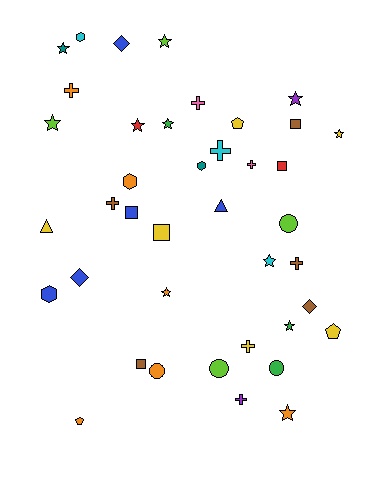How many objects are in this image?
There are 40 objects.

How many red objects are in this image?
There are 2 red objects.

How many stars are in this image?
There are 11 stars.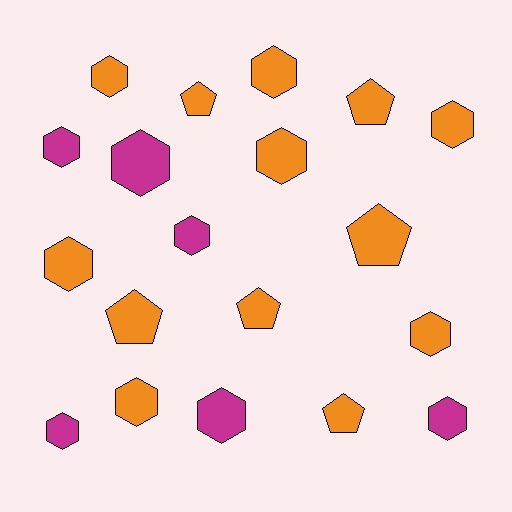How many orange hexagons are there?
There are 7 orange hexagons.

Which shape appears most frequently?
Hexagon, with 13 objects.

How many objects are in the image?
There are 19 objects.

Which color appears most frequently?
Orange, with 13 objects.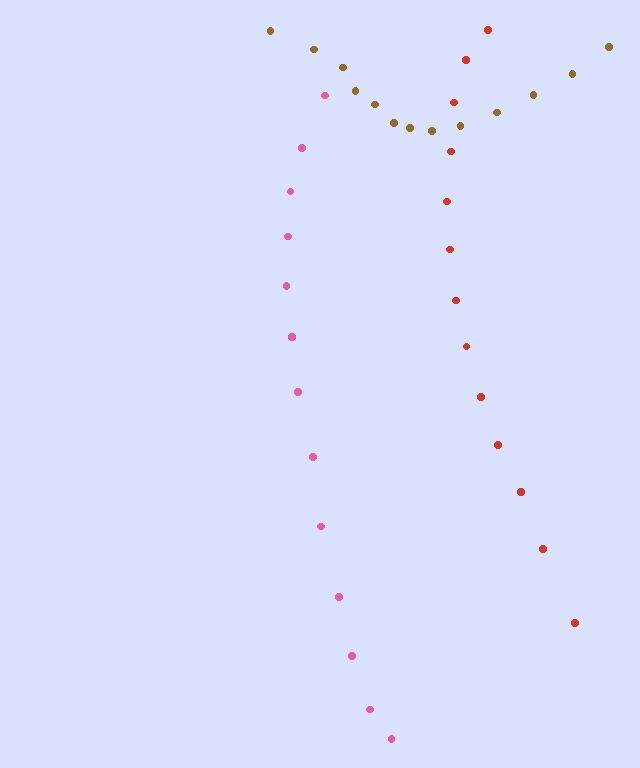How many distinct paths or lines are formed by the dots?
There are 3 distinct paths.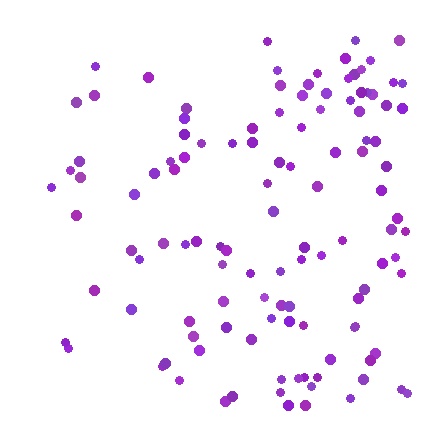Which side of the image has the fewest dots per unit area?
The left.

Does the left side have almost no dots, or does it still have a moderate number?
Still a moderate number, just noticeably fewer than the right.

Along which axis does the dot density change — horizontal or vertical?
Horizontal.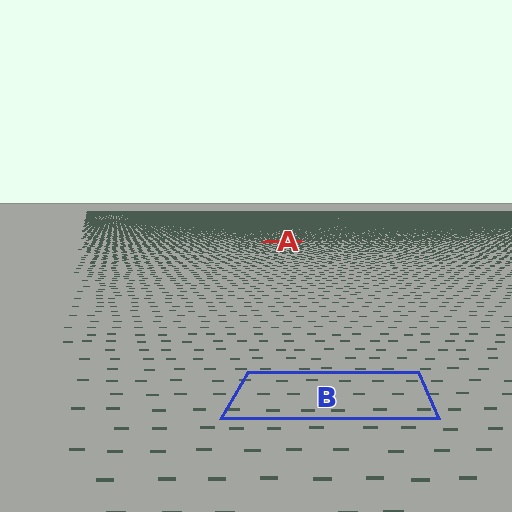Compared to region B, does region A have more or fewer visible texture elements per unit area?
Region A has more texture elements per unit area — they are packed more densely because it is farther away.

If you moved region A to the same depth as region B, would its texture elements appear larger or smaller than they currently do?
They would appear larger. At a closer depth, the same texture elements are projected at a bigger on-screen size.